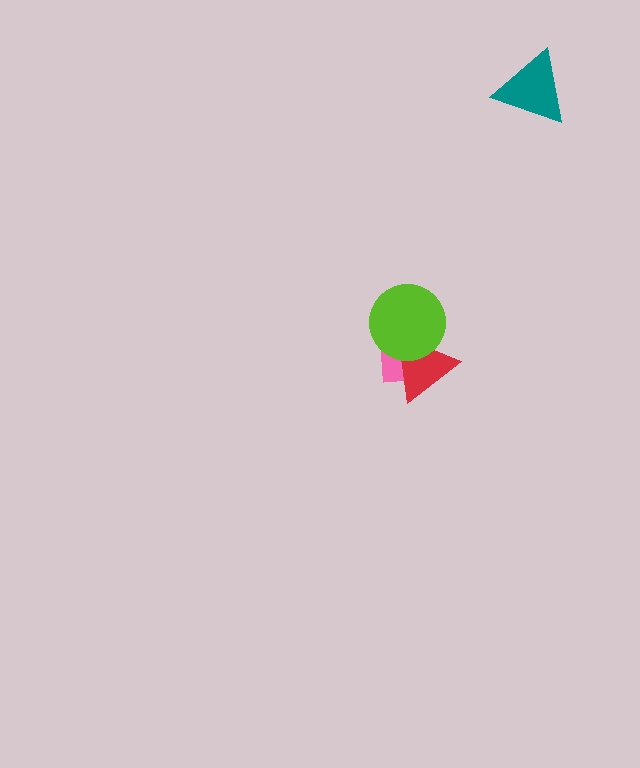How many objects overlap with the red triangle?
2 objects overlap with the red triangle.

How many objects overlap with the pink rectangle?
2 objects overlap with the pink rectangle.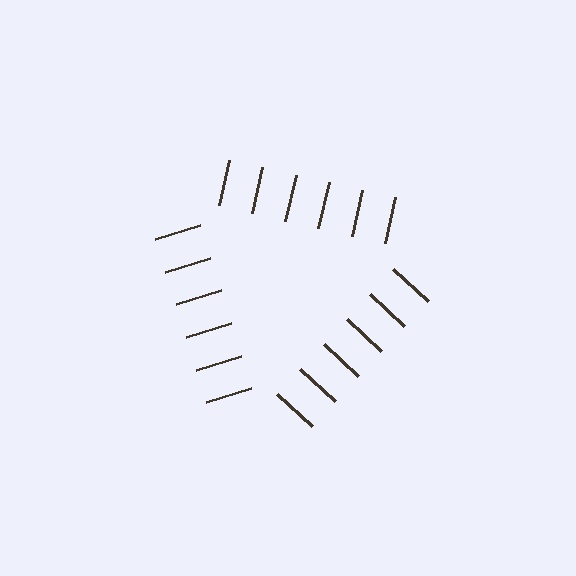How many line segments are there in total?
18 — 6 along each of the 3 edges.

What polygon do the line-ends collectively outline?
An illusory triangle — the line segments terminate on its edges but no continuous stroke is drawn.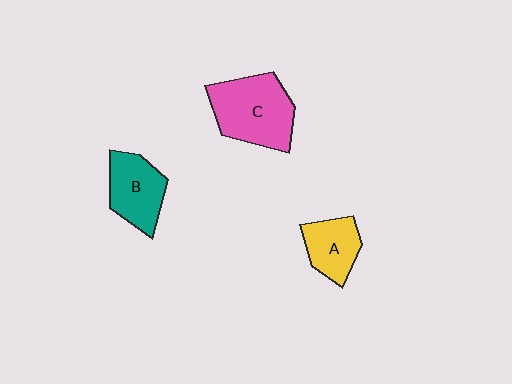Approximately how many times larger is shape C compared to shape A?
Approximately 1.8 times.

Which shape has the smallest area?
Shape A (yellow).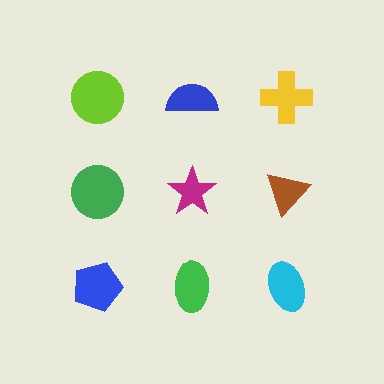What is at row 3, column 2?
A green ellipse.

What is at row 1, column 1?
A lime circle.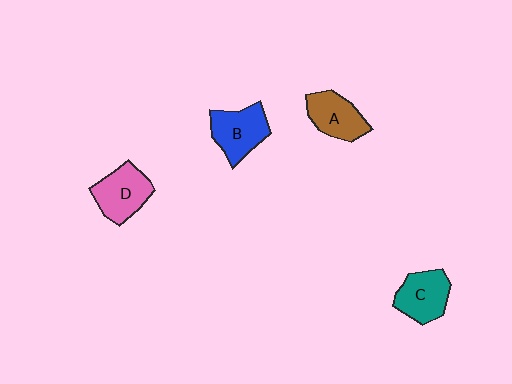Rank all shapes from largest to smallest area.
From largest to smallest: D (pink), B (blue), C (teal), A (brown).